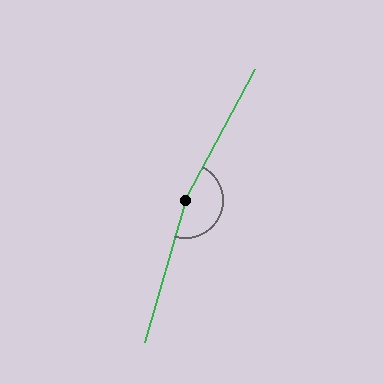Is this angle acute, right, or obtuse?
It is obtuse.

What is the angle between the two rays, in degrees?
Approximately 168 degrees.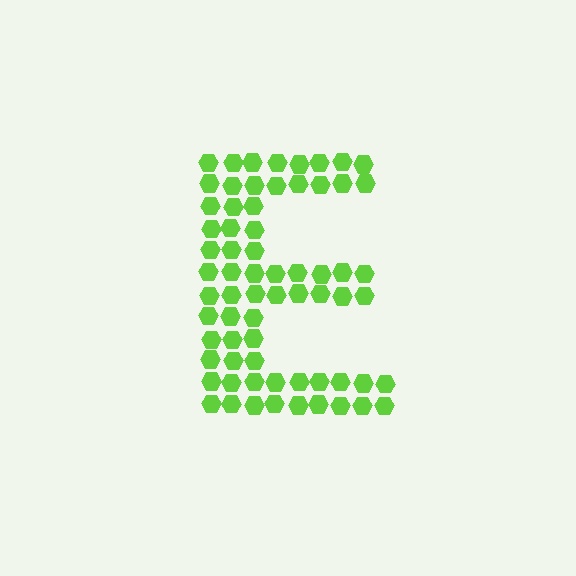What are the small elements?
The small elements are hexagons.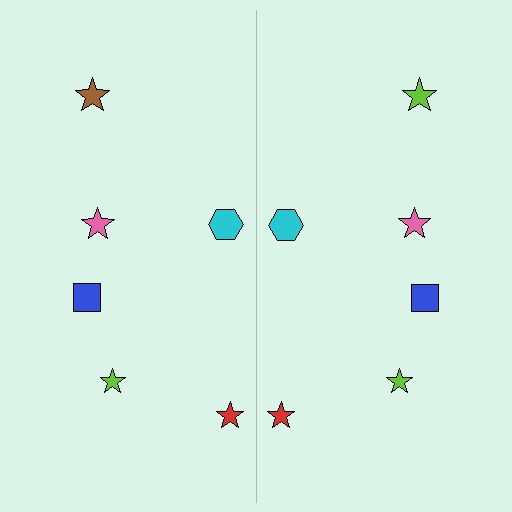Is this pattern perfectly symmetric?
No, the pattern is not perfectly symmetric. The lime star on the right side breaks the symmetry — its mirror counterpart is brown.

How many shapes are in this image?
There are 12 shapes in this image.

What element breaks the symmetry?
The lime star on the right side breaks the symmetry — its mirror counterpart is brown.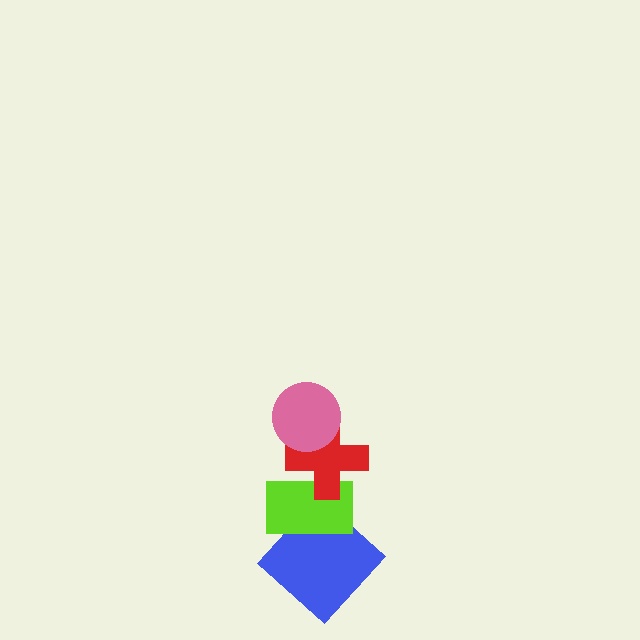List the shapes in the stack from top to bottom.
From top to bottom: the pink circle, the red cross, the lime rectangle, the blue diamond.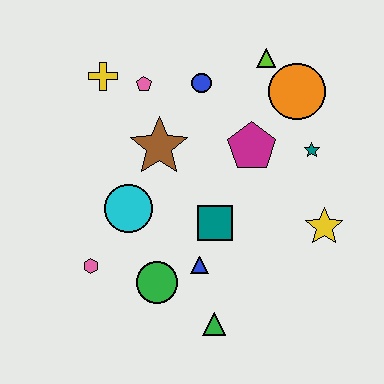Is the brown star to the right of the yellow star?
No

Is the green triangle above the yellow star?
No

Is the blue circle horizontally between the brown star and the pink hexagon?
No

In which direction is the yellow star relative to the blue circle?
The yellow star is below the blue circle.